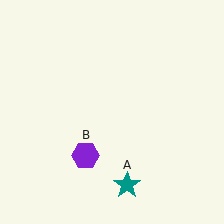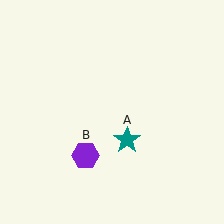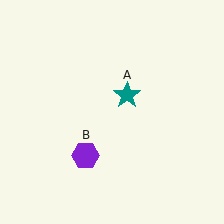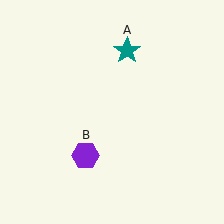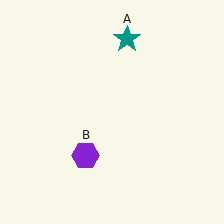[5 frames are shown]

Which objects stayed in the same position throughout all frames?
Purple hexagon (object B) remained stationary.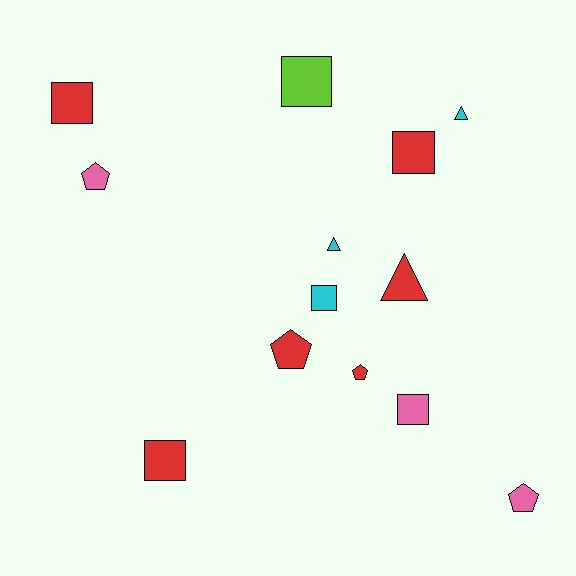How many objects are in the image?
There are 13 objects.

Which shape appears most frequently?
Square, with 6 objects.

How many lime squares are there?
There is 1 lime square.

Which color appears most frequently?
Red, with 6 objects.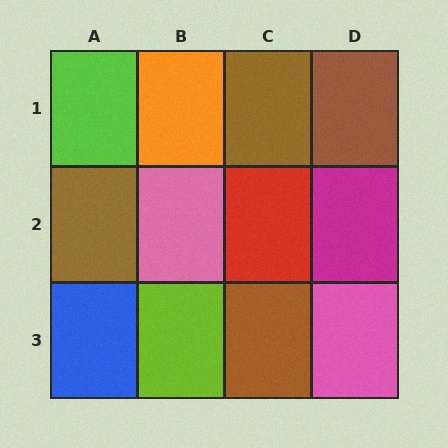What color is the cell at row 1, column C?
Brown.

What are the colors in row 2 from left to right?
Brown, pink, red, magenta.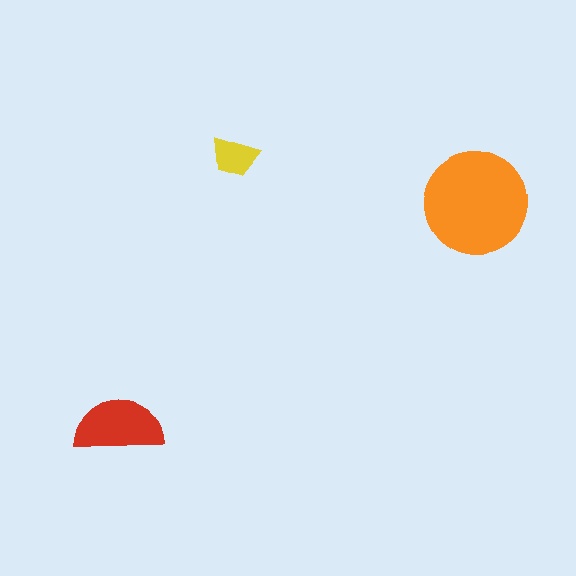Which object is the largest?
The orange circle.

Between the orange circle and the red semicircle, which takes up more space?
The orange circle.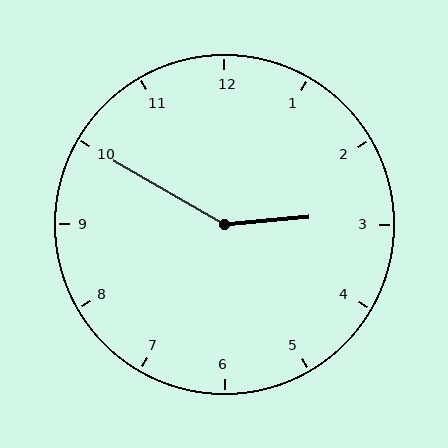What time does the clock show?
2:50.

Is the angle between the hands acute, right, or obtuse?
It is obtuse.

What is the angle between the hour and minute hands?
Approximately 145 degrees.